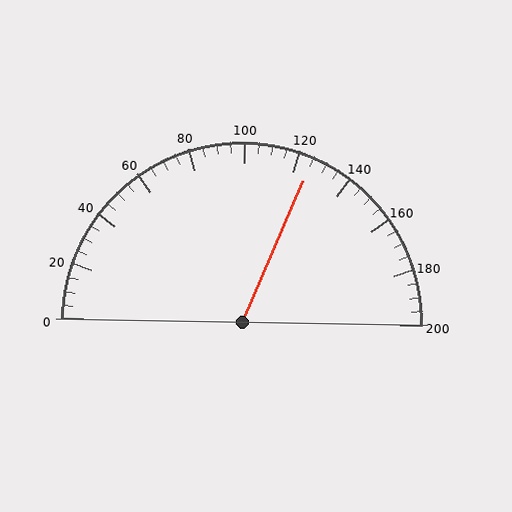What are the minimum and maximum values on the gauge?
The gauge ranges from 0 to 200.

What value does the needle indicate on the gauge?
The needle indicates approximately 125.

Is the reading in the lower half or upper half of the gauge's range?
The reading is in the upper half of the range (0 to 200).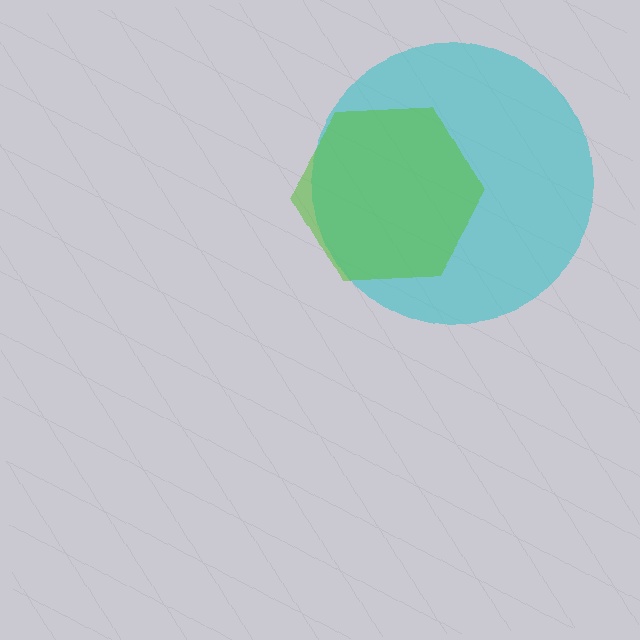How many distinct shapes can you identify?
There are 2 distinct shapes: a cyan circle, a lime hexagon.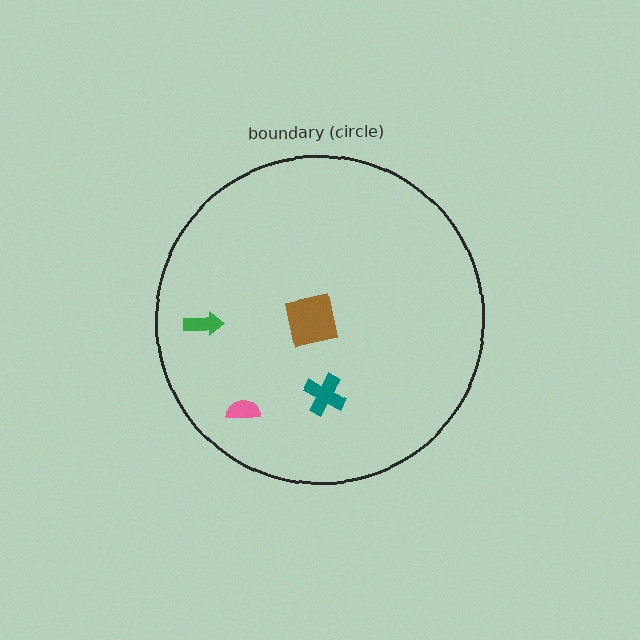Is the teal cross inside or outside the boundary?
Inside.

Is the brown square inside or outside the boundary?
Inside.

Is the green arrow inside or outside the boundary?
Inside.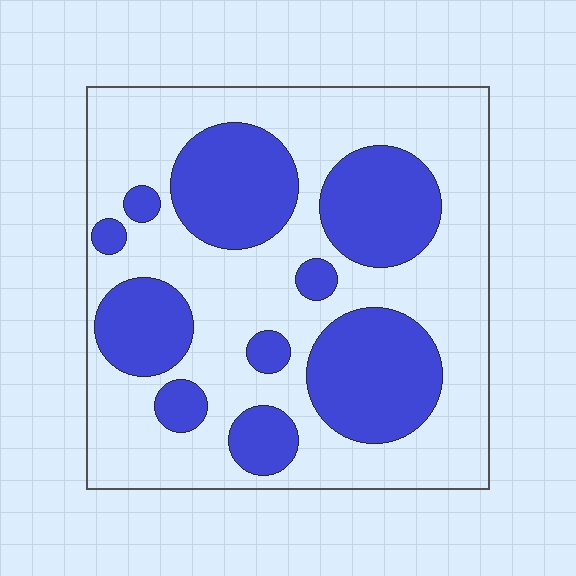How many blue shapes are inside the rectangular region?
10.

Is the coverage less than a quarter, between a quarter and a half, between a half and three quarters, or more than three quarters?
Between a quarter and a half.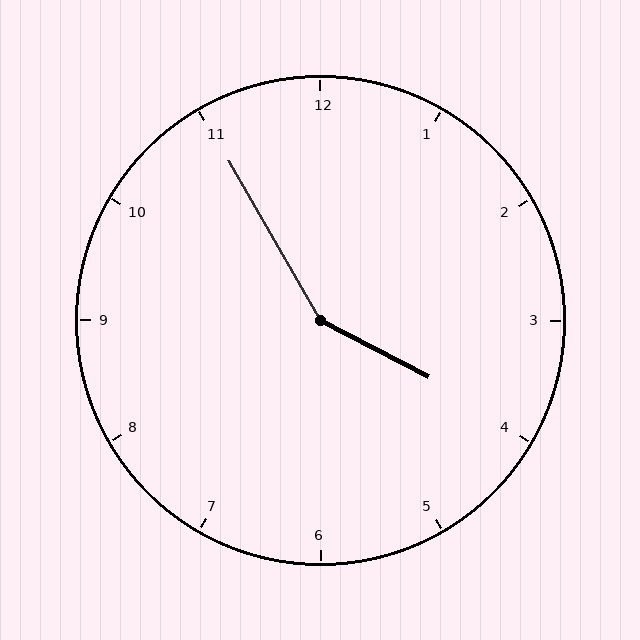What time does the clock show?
3:55.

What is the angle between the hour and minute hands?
Approximately 148 degrees.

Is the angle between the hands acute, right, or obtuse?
It is obtuse.